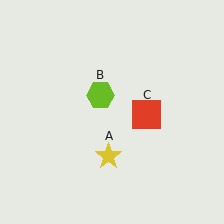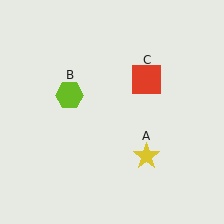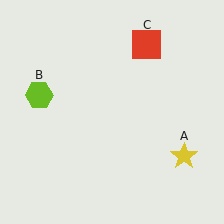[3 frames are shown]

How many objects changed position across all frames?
3 objects changed position: yellow star (object A), lime hexagon (object B), red square (object C).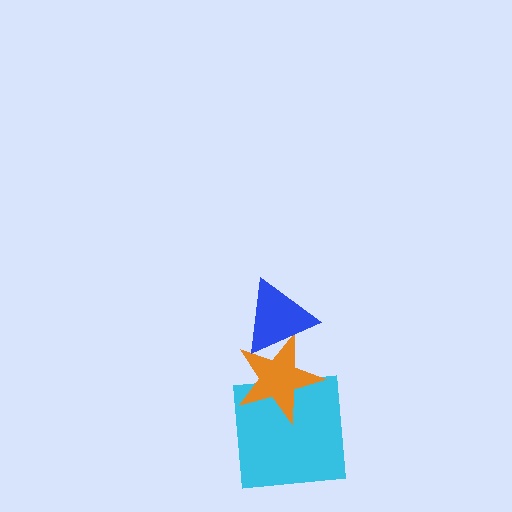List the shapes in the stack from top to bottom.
From top to bottom: the blue triangle, the orange star, the cyan square.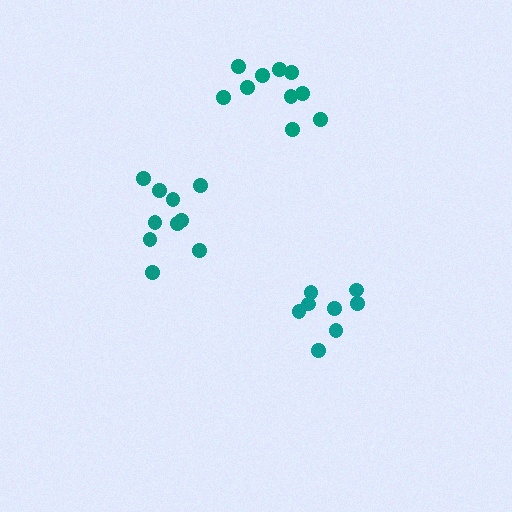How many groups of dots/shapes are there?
There are 3 groups.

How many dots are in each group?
Group 1: 10 dots, Group 2: 8 dots, Group 3: 10 dots (28 total).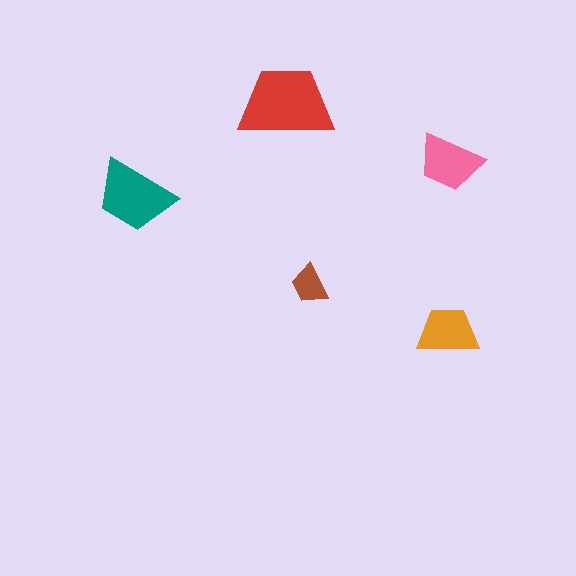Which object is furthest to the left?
The teal trapezoid is leftmost.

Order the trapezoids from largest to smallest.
the red one, the teal one, the pink one, the orange one, the brown one.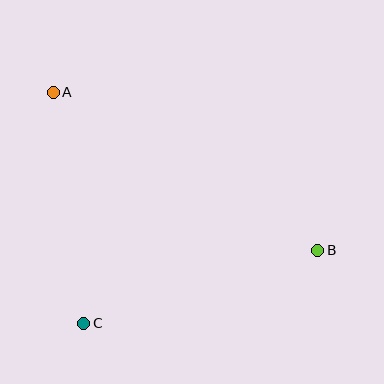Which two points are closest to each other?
Points A and C are closest to each other.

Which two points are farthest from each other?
Points A and B are farthest from each other.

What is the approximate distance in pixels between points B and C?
The distance between B and C is approximately 245 pixels.